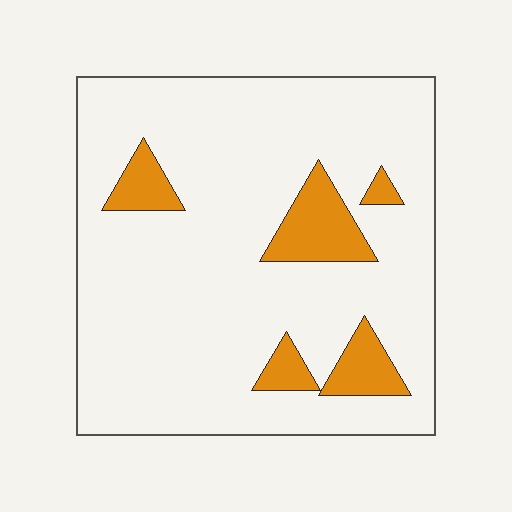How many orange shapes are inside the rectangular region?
5.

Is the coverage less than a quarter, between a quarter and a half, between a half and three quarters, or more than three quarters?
Less than a quarter.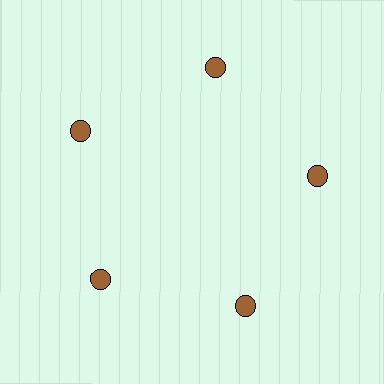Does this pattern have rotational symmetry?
Yes, this pattern has 5-fold rotational symmetry. It looks the same after rotating 72 degrees around the center.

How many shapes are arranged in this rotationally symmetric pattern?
There are 5 shapes, arranged in 5 groups of 1.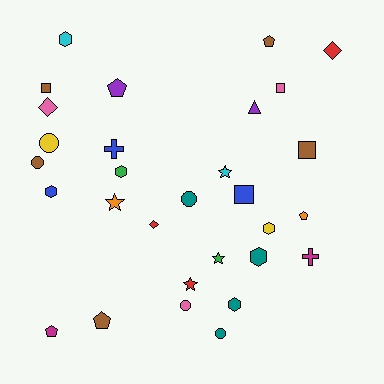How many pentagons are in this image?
There are 5 pentagons.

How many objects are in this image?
There are 30 objects.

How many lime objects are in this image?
There are no lime objects.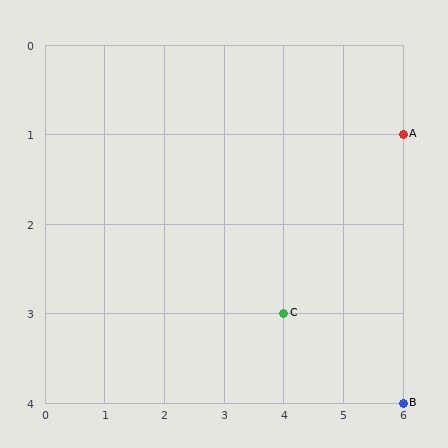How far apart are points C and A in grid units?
Points C and A are 2 columns and 2 rows apart (about 2.8 grid units diagonally).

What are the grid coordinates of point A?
Point A is at grid coordinates (6, 1).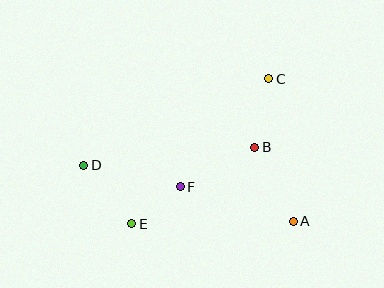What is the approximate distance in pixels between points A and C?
The distance between A and C is approximately 145 pixels.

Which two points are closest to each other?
Points E and F are closest to each other.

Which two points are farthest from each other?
Points A and D are farthest from each other.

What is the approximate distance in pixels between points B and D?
The distance between B and D is approximately 172 pixels.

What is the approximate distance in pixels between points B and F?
The distance between B and F is approximately 85 pixels.